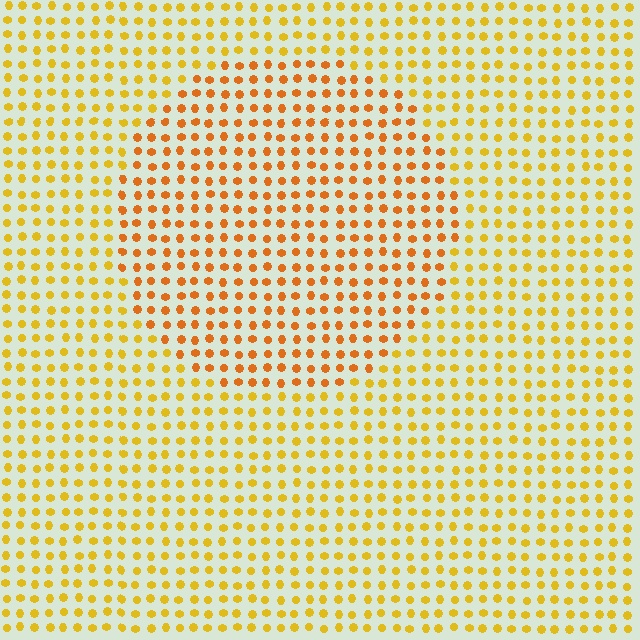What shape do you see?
I see a circle.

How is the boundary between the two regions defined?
The boundary is defined purely by a slight shift in hue (about 24 degrees). Spacing, size, and orientation are identical on both sides.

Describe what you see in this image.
The image is filled with small yellow elements in a uniform arrangement. A circle-shaped region is visible where the elements are tinted to a slightly different hue, forming a subtle color boundary.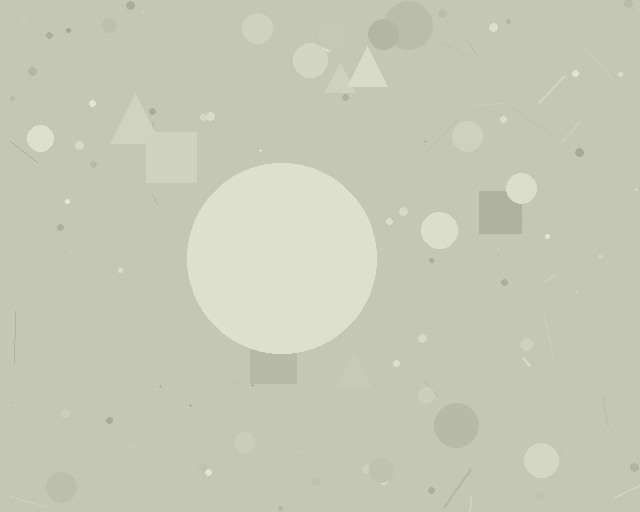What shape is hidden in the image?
A circle is hidden in the image.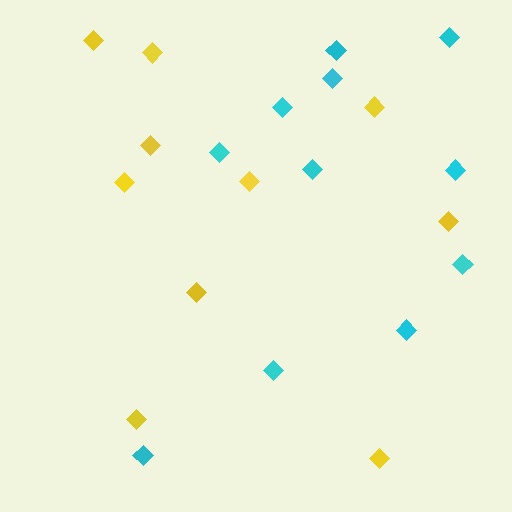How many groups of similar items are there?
There are 2 groups: one group of cyan diamonds (11) and one group of yellow diamonds (10).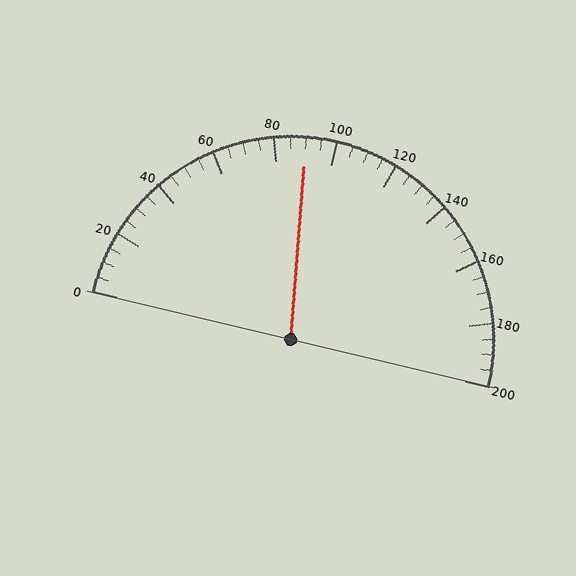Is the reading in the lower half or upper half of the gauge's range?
The reading is in the lower half of the range (0 to 200).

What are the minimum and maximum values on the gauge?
The gauge ranges from 0 to 200.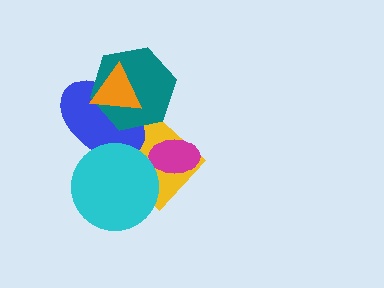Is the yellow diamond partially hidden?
Yes, it is partially covered by another shape.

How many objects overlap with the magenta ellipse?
1 object overlaps with the magenta ellipse.